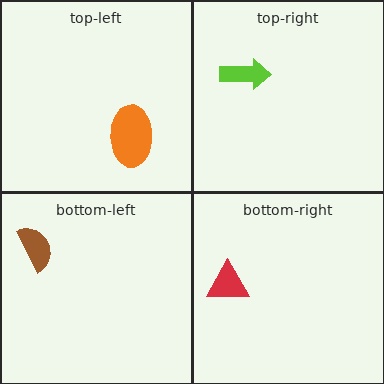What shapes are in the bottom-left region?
The brown semicircle.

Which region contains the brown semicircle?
The bottom-left region.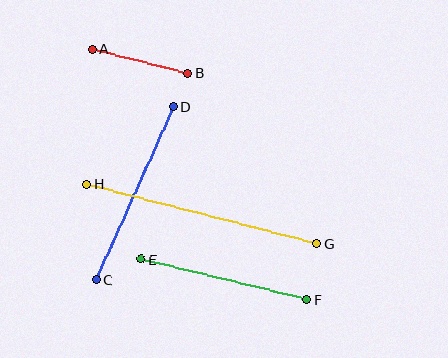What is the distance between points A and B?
The distance is approximately 99 pixels.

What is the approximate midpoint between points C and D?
The midpoint is at approximately (135, 193) pixels.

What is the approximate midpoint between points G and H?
The midpoint is at approximately (202, 214) pixels.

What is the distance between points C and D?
The distance is approximately 190 pixels.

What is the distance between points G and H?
The distance is approximately 238 pixels.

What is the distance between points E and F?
The distance is approximately 170 pixels.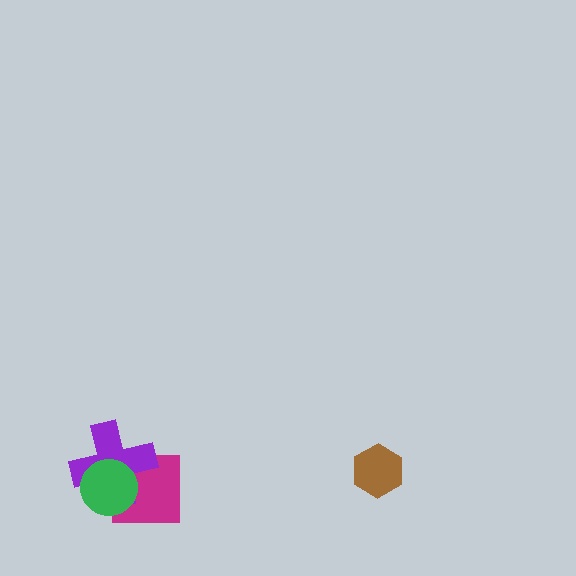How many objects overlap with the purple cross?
2 objects overlap with the purple cross.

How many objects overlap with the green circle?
2 objects overlap with the green circle.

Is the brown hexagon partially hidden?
No, no other shape covers it.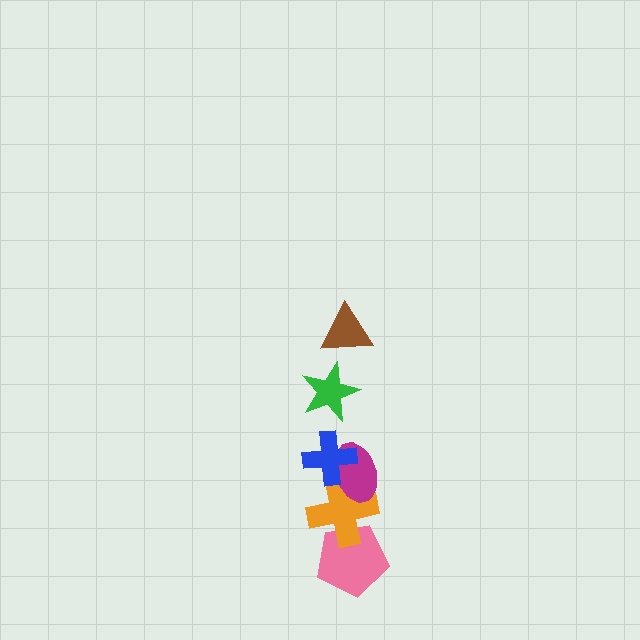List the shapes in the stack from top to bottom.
From top to bottom: the brown triangle, the green star, the blue cross, the magenta ellipse, the orange cross, the pink pentagon.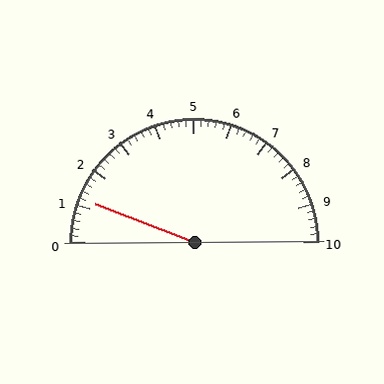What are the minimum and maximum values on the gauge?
The gauge ranges from 0 to 10.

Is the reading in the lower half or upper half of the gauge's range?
The reading is in the lower half of the range (0 to 10).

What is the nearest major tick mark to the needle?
The nearest major tick mark is 1.